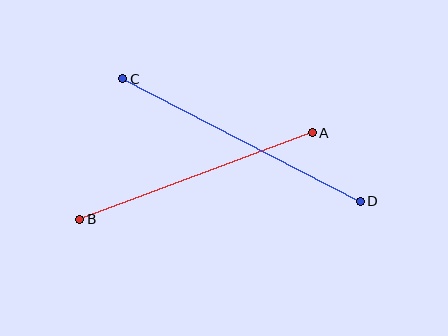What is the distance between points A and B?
The distance is approximately 248 pixels.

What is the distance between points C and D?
The distance is approximately 267 pixels.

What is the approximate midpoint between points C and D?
The midpoint is at approximately (241, 140) pixels.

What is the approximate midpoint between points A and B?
The midpoint is at approximately (196, 176) pixels.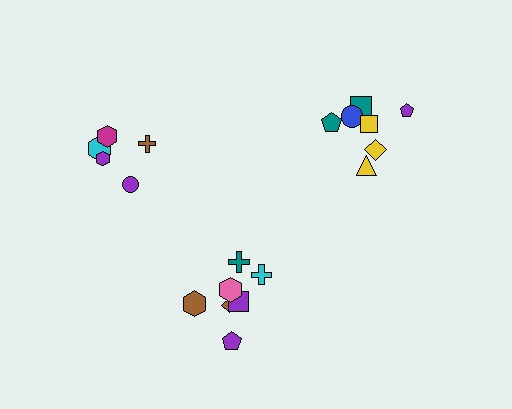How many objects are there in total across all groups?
There are 19 objects.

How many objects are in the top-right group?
There are 7 objects.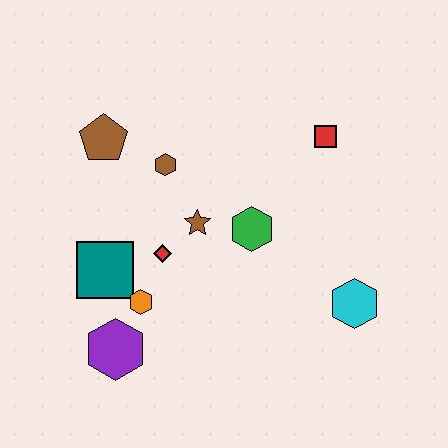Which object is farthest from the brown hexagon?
The cyan hexagon is farthest from the brown hexagon.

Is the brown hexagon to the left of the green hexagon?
Yes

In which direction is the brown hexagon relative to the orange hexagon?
The brown hexagon is above the orange hexagon.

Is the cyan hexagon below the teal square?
Yes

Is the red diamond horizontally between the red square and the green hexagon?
No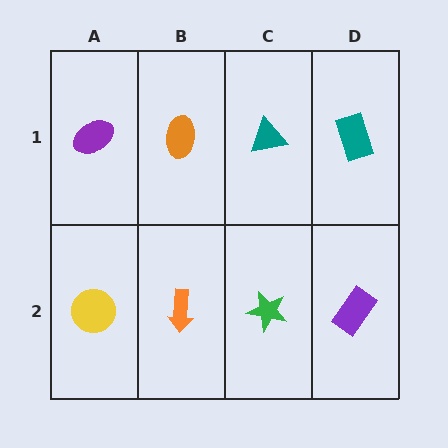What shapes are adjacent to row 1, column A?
A yellow circle (row 2, column A), an orange ellipse (row 1, column B).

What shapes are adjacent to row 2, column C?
A teal triangle (row 1, column C), an orange arrow (row 2, column B), a purple rectangle (row 2, column D).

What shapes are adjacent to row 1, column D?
A purple rectangle (row 2, column D), a teal triangle (row 1, column C).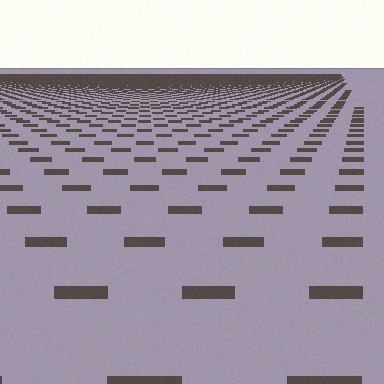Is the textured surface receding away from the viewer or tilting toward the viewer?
The surface is receding away from the viewer. Texture elements get smaller and denser toward the top.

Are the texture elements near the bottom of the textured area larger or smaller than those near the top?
Larger. Near the bottom, elements are closer to the viewer and appear at a bigger on-screen size.